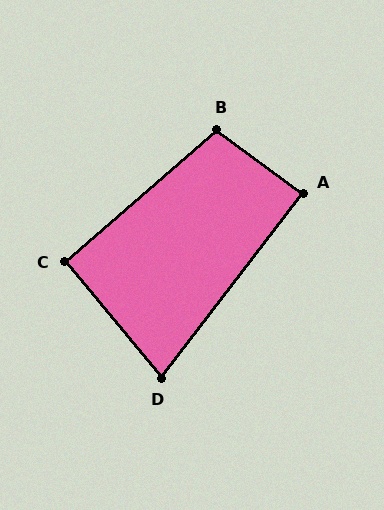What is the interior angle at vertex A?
Approximately 89 degrees (approximately right).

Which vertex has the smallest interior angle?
D, at approximately 77 degrees.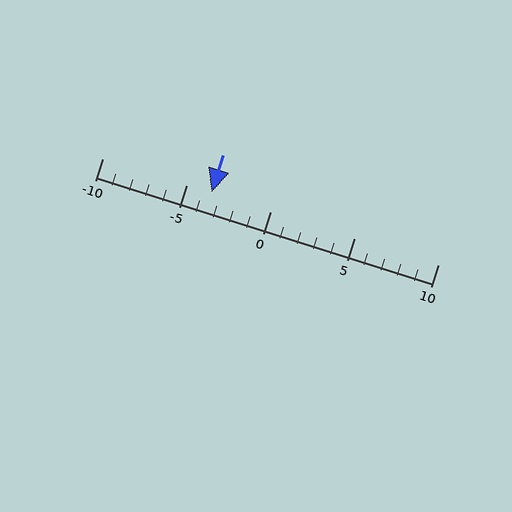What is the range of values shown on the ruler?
The ruler shows values from -10 to 10.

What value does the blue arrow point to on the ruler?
The blue arrow points to approximately -4.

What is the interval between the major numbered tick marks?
The major tick marks are spaced 5 units apart.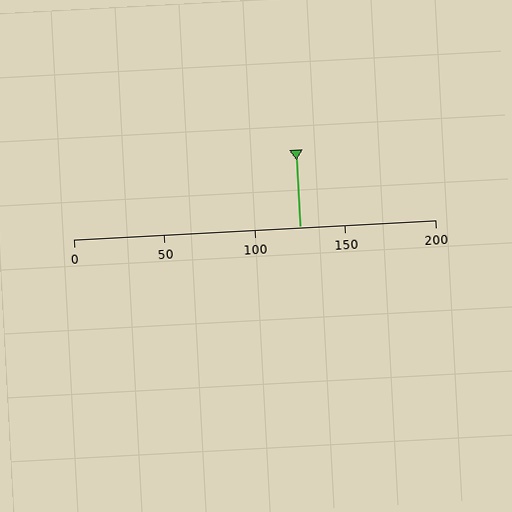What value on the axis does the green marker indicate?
The marker indicates approximately 125.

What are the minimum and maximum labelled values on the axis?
The axis runs from 0 to 200.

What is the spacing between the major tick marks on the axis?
The major ticks are spaced 50 apart.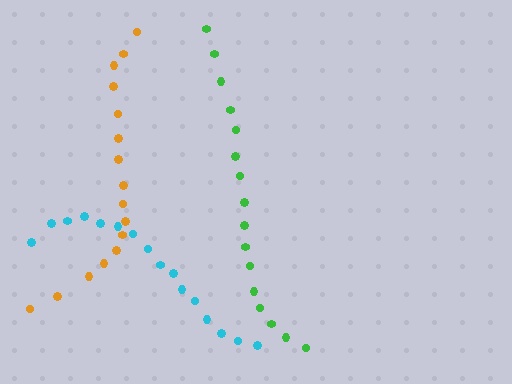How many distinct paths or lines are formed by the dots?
There are 3 distinct paths.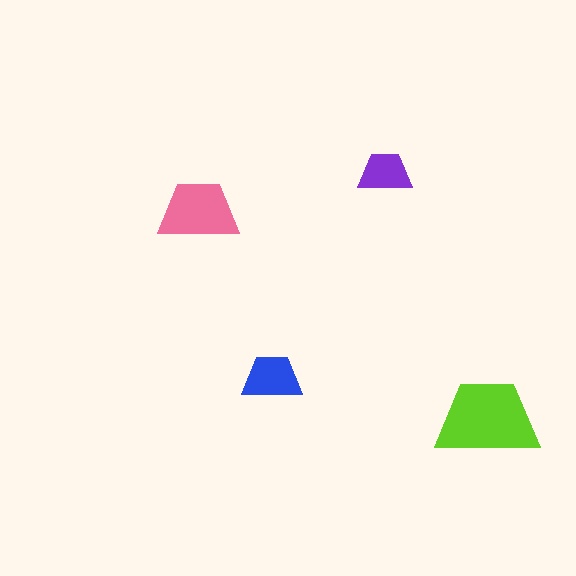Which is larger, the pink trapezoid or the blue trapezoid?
The pink one.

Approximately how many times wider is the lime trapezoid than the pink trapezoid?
About 1.5 times wider.